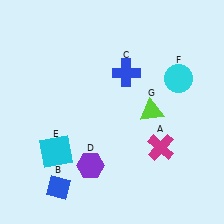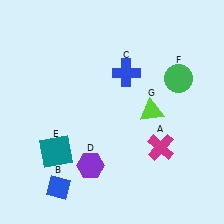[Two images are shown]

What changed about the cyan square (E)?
In Image 1, E is cyan. In Image 2, it changed to teal.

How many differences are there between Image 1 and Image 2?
There are 2 differences between the two images.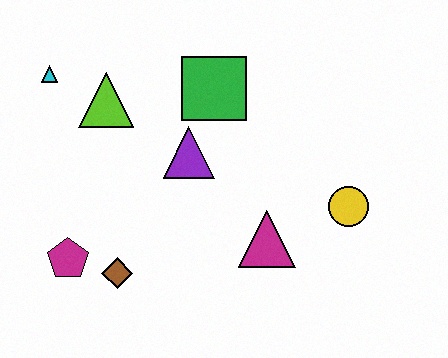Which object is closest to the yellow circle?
The magenta triangle is closest to the yellow circle.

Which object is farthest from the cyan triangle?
The yellow circle is farthest from the cyan triangle.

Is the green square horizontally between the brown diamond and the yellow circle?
Yes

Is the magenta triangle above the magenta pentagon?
Yes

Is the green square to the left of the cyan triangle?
No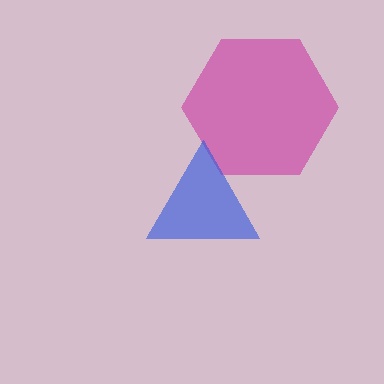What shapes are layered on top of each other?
The layered shapes are: a magenta hexagon, a blue triangle.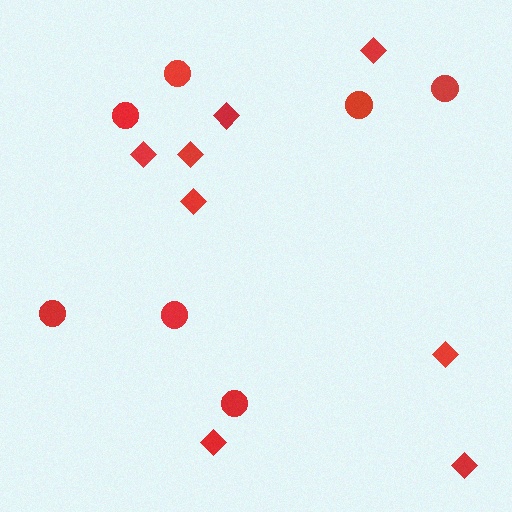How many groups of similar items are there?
There are 2 groups: one group of circles (7) and one group of diamonds (8).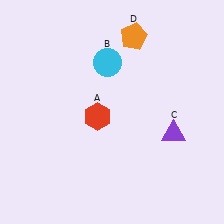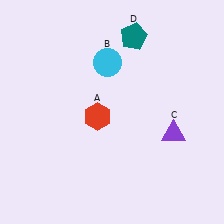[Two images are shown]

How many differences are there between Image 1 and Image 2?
There is 1 difference between the two images.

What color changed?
The pentagon (D) changed from orange in Image 1 to teal in Image 2.